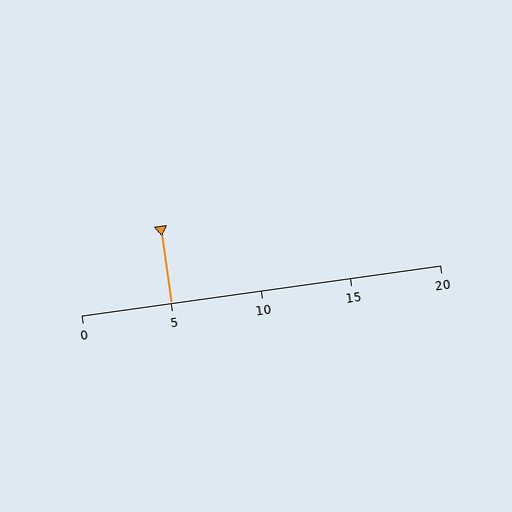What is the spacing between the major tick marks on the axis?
The major ticks are spaced 5 apart.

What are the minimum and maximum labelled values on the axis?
The axis runs from 0 to 20.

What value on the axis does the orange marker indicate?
The marker indicates approximately 5.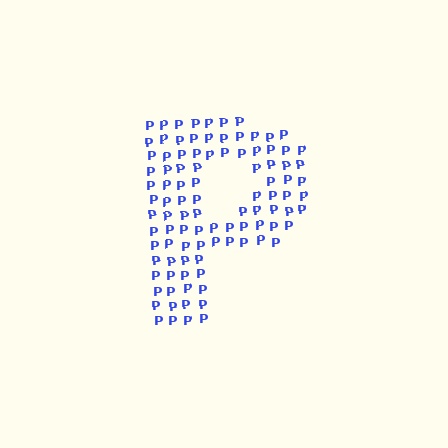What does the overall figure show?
The overall figure shows the letter P.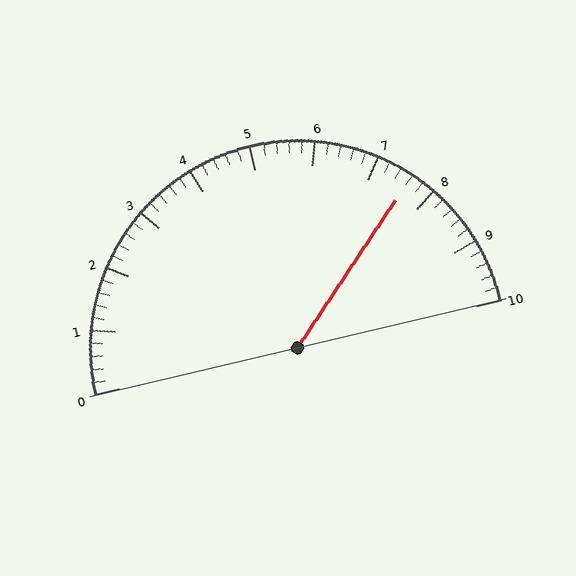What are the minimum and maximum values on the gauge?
The gauge ranges from 0 to 10.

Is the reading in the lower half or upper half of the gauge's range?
The reading is in the upper half of the range (0 to 10).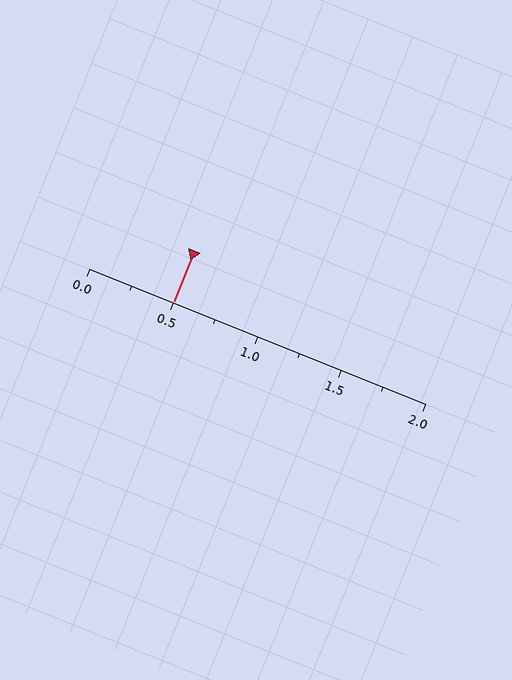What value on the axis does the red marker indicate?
The marker indicates approximately 0.5.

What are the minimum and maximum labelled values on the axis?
The axis runs from 0.0 to 2.0.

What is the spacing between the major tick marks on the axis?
The major ticks are spaced 0.5 apart.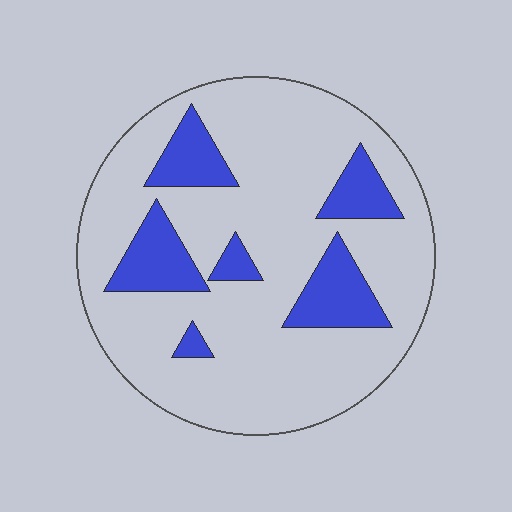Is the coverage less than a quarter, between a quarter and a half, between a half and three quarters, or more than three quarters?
Less than a quarter.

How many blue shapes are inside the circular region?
6.